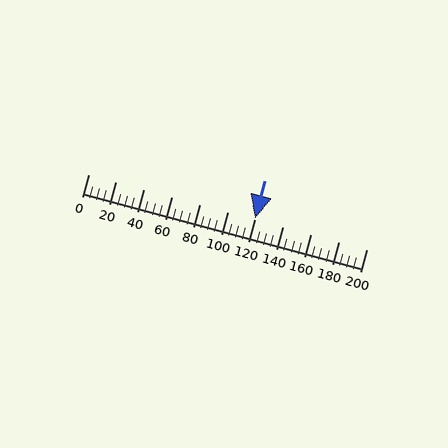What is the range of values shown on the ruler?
The ruler shows values from 0 to 200.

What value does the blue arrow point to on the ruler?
The blue arrow points to approximately 120.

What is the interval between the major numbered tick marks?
The major tick marks are spaced 20 units apart.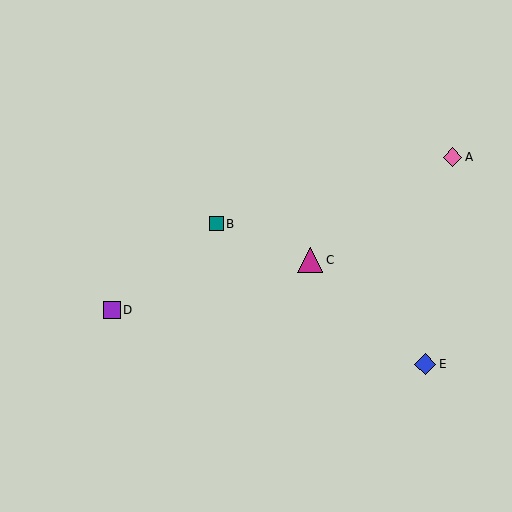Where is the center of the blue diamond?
The center of the blue diamond is at (425, 364).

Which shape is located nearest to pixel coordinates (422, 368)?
The blue diamond (labeled E) at (425, 364) is nearest to that location.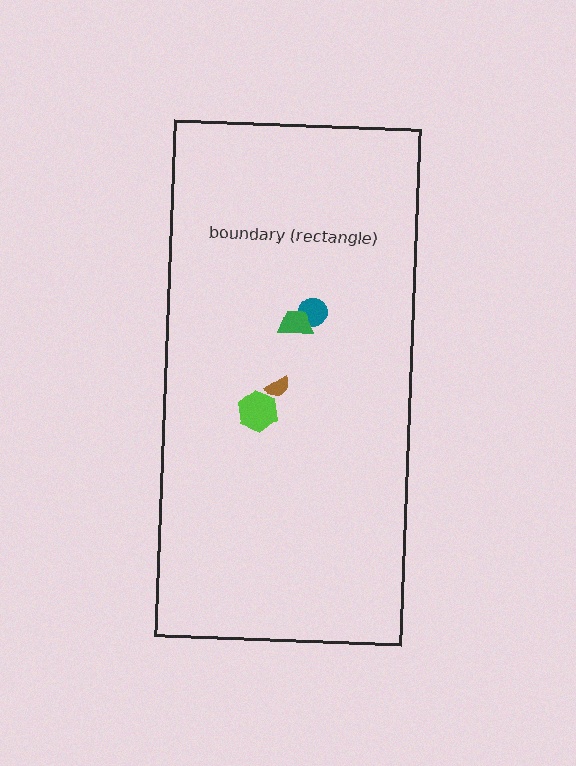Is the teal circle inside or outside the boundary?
Inside.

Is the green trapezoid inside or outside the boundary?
Inside.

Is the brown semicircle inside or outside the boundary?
Inside.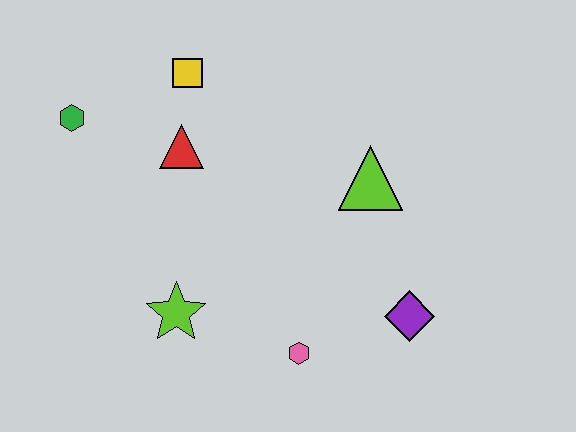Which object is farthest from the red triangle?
The purple diamond is farthest from the red triangle.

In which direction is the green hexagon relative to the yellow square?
The green hexagon is to the left of the yellow square.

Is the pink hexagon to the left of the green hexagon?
No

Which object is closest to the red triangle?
The yellow square is closest to the red triangle.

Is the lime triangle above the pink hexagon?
Yes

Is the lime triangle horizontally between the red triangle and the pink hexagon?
No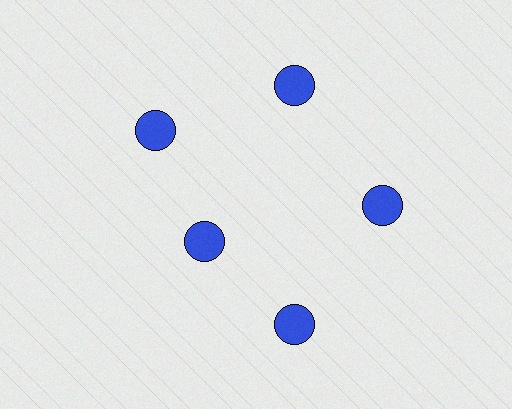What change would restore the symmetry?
The symmetry would be restored by moving it outward, back onto the ring so that all 5 circles sit at equal angles and equal distance from the center.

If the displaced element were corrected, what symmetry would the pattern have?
It would have 5-fold rotational symmetry — the pattern would map onto itself every 72 degrees.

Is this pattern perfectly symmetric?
No. The 5 blue circles are arranged in a ring, but one element near the 8 o'clock position is pulled inward toward the center, breaking the 5-fold rotational symmetry.